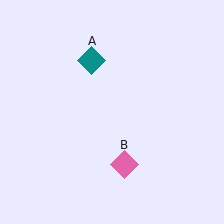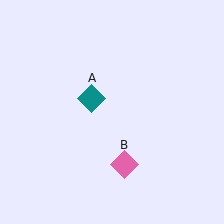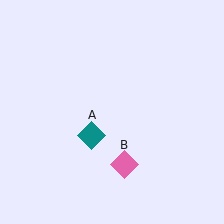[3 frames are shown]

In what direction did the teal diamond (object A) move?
The teal diamond (object A) moved down.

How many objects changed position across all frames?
1 object changed position: teal diamond (object A).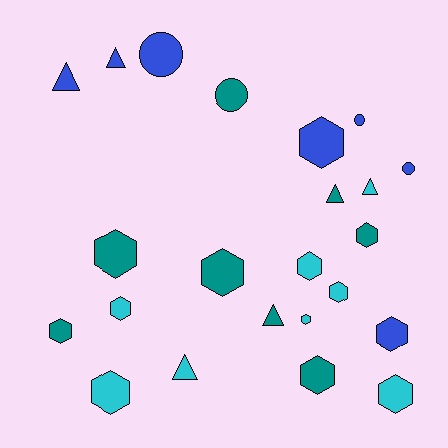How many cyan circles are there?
There are no cyan circles.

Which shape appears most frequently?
Hexagon, with 13 objects.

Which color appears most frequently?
Teal, with 8 objects.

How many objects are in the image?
There are 23 objects.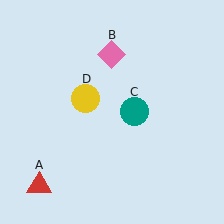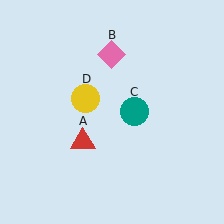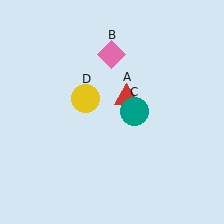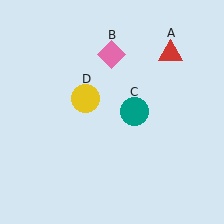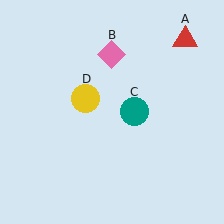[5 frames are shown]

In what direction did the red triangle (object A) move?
The red triangle (object A) moved up and to the right.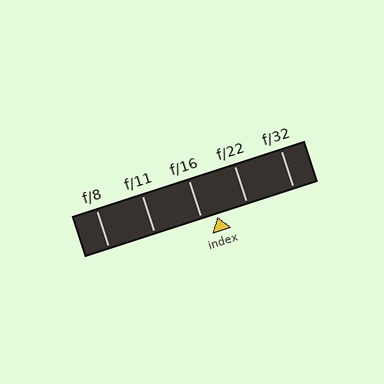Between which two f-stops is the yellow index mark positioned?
The index mark is between f/16 and f/22.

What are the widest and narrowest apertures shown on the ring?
The widest aperture shown is f/8 and the narrowest is f/32.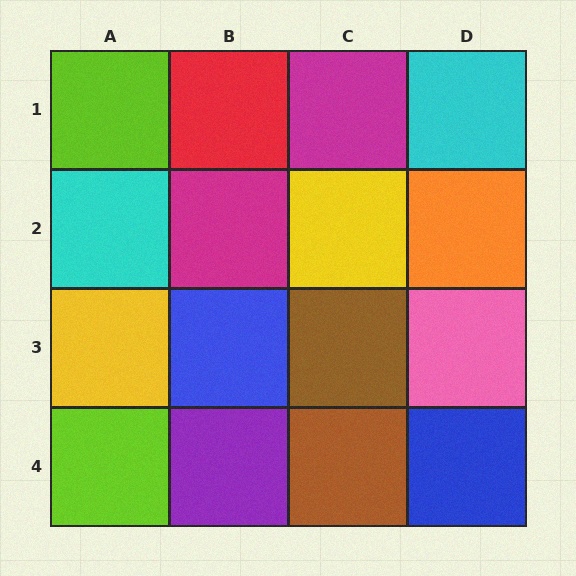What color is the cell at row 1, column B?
Red.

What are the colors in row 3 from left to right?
Yellow, blue, brown, pink.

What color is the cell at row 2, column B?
Magenta.